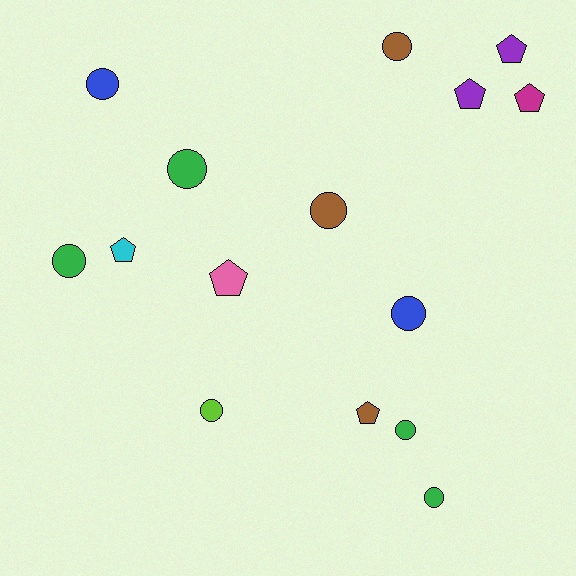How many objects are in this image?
There are 15 objects.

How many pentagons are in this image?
There are 6 pentagons.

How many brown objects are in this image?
There are 3 brown objects.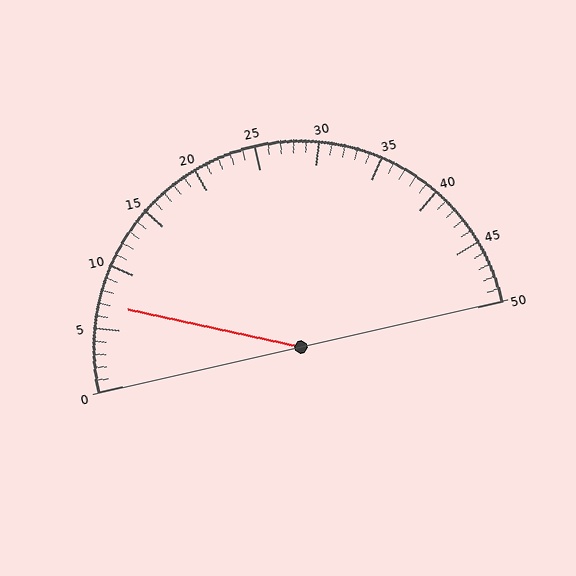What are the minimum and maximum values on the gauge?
The gauge ranges from 0 to 50.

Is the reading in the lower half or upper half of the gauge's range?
The reading is in the lower half of the range (0 to 50).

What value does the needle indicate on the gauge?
The needle indicates approximately 7.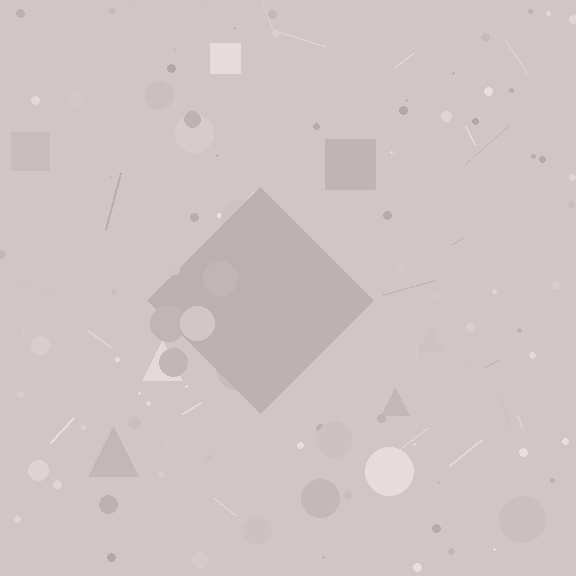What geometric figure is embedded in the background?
A diamond is embedded in the background.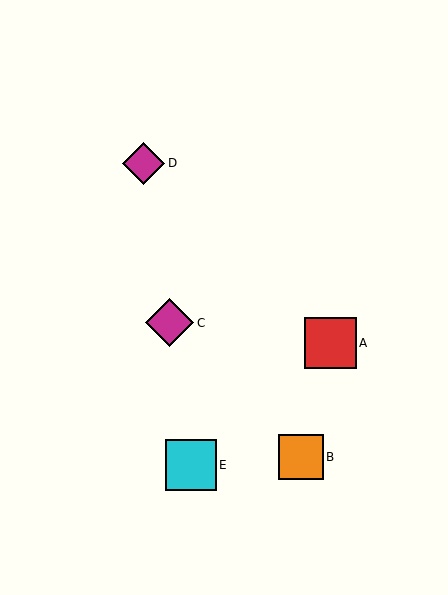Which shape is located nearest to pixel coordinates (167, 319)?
The magenta diamond (labeled C) at (170, 323) is nearest to that location.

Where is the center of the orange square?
The center of the orange square is at (301, 457).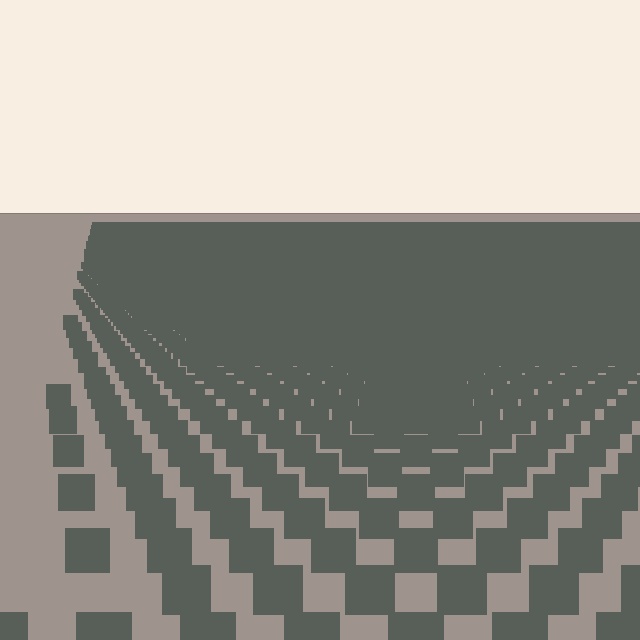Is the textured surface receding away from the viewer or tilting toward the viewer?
The surface is receding away from the viewer. Texture elements get smaller and denser toward the top.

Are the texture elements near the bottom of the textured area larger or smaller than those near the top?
Larger. Near the bottom, elements are closer to the viewer and appear at a bigger on-screen size.